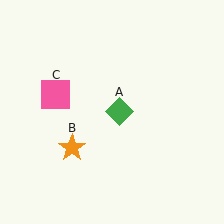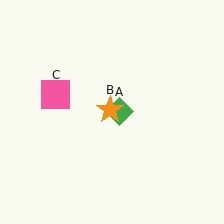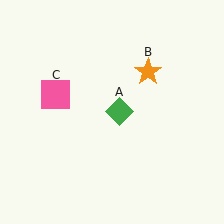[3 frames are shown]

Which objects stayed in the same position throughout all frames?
Green diamond (object A) and pink square (object C) remained stationary.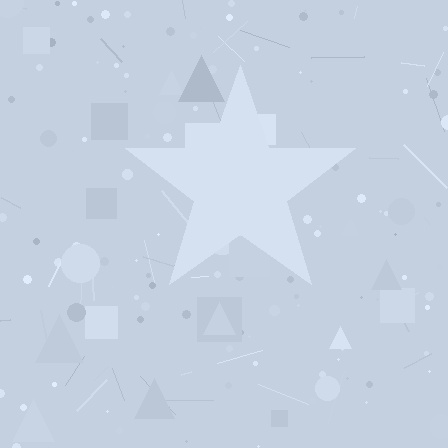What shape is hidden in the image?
A star is hidden in the image.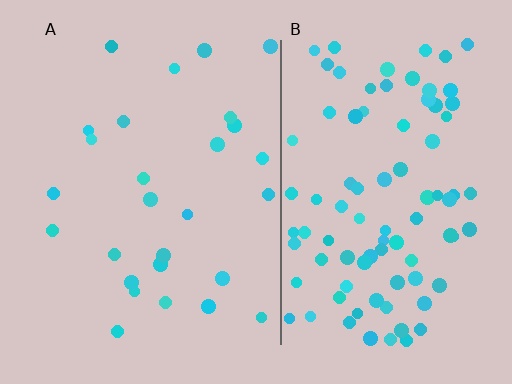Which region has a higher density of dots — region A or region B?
B (the right).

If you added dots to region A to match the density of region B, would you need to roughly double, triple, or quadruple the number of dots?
Approximately triple.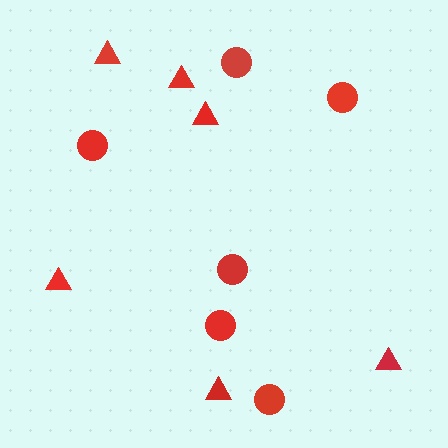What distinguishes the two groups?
There are 2 groups: one group of triangles (6) and one group of circles (6).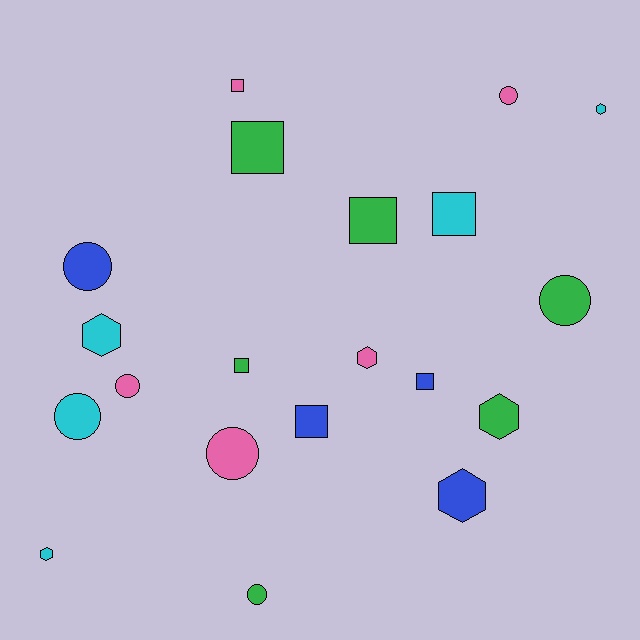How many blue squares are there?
There are 2 blue squares.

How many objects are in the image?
There are 20 objects.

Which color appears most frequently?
Green, with 6 objects.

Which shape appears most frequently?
Circle, with 7 objects.